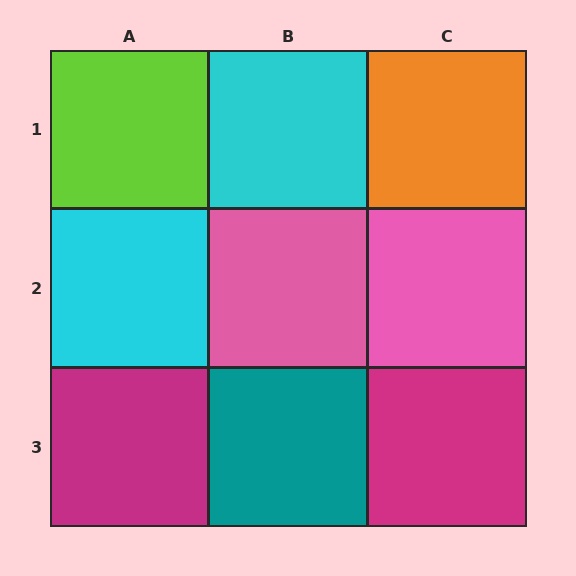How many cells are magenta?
2 cells are magenta.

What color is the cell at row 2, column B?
Pink.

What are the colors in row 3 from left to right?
Magenta, teal, magenta.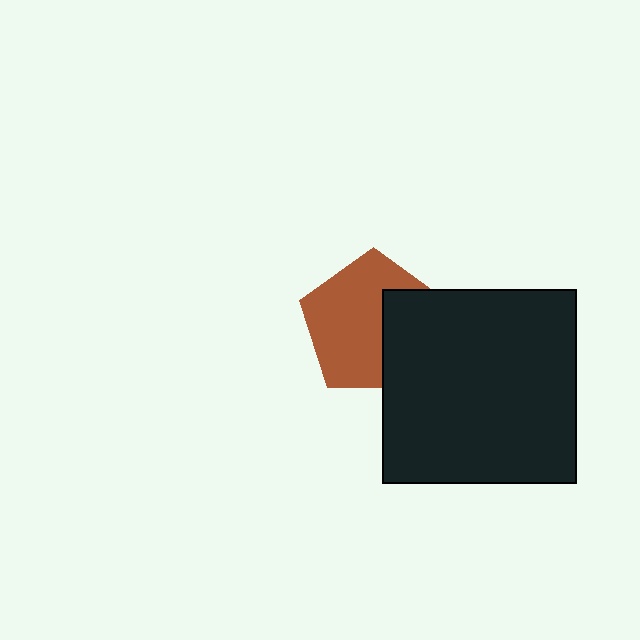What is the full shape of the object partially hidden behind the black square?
The partially hidden object is a brown pentagon.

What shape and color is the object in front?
The object in front is a black square.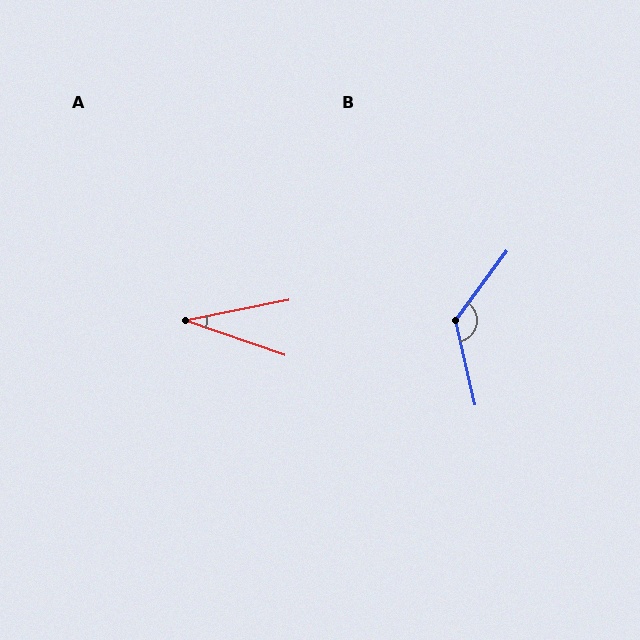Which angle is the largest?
B, at approximately 131 degrees.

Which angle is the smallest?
A, at approximately 30 degrees.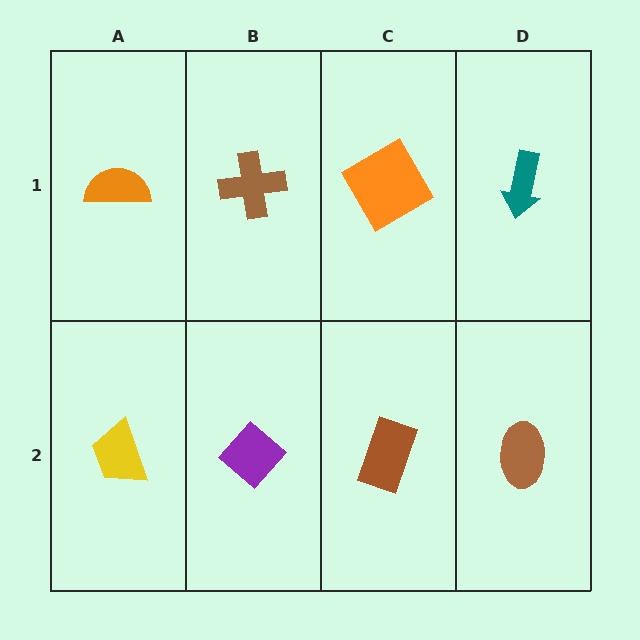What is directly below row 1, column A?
A yellow trapezoid.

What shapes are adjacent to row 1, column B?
A purple diamond (row 2, column B), an orange semicircle (row 1, column A), an orange diamond (row 1, column C).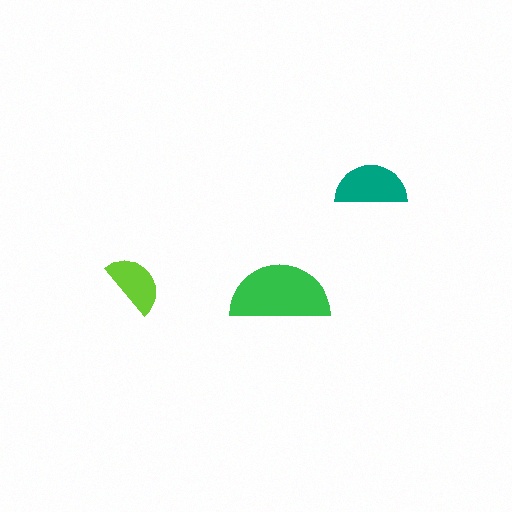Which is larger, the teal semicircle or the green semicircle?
The green one.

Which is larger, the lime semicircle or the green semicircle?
The green one.